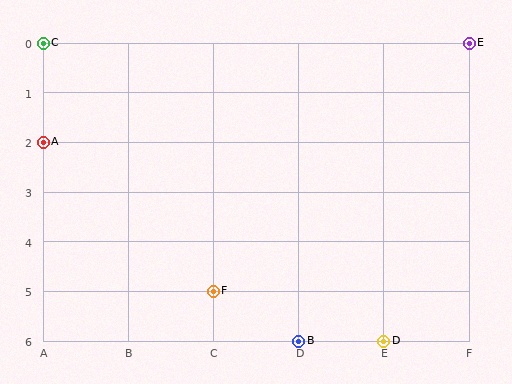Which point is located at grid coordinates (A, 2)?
Point A is at (A, 2).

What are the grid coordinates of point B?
Point B is at grid coordinates (D, 6).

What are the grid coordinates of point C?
Point C is at grid coordinates (A, 0).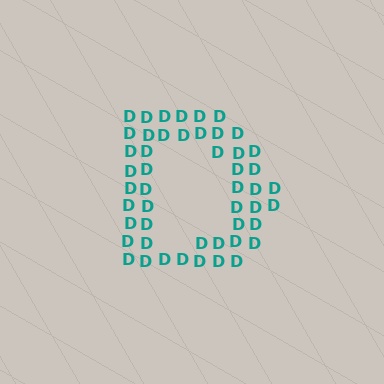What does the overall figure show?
The overall figure shows the letter D.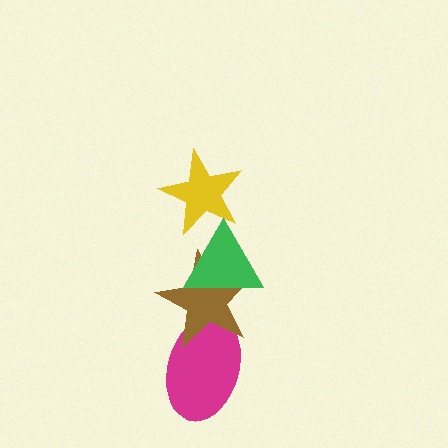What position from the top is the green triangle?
The green triangle is 2nd from the top.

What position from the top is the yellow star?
The yellow star is 1st from the top.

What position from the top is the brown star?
The brown star is 3rd from the top.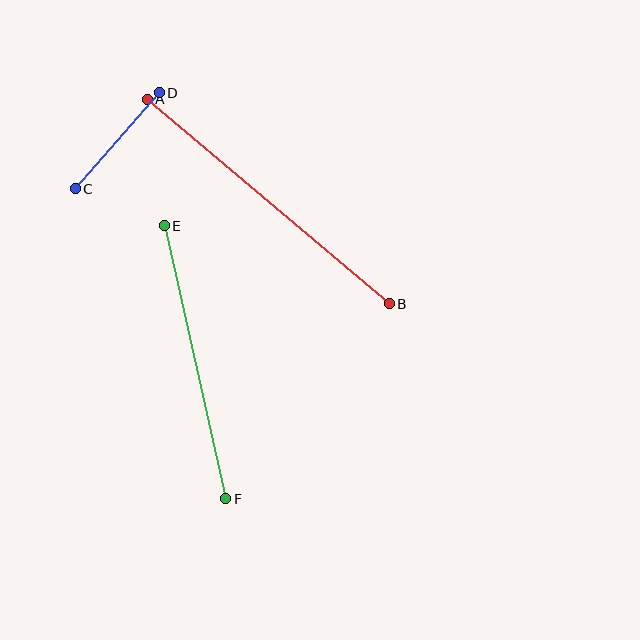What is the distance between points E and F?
The distance is approximately 280 pixels.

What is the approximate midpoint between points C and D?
The midpoint is at approximately (117, 141) pixels.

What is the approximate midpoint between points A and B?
The midpoint is at approximately (268, 201) pixels.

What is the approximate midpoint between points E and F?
The midpoint is at approximately (195, 362) pixels.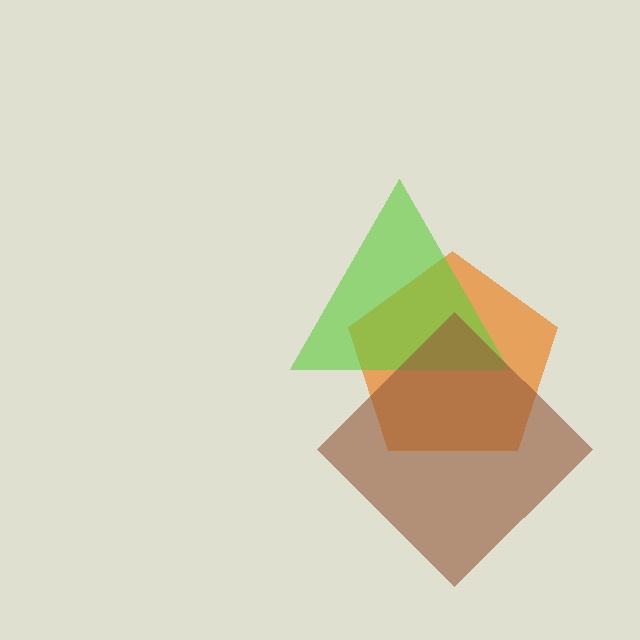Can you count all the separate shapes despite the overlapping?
Yes, there are 3 separate shapes.